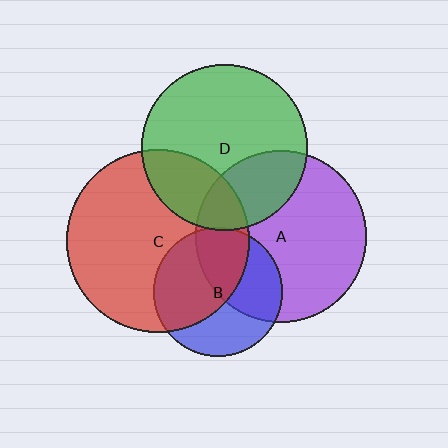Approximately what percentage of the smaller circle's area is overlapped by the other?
Approximately 55%.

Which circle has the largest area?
Circle C (red).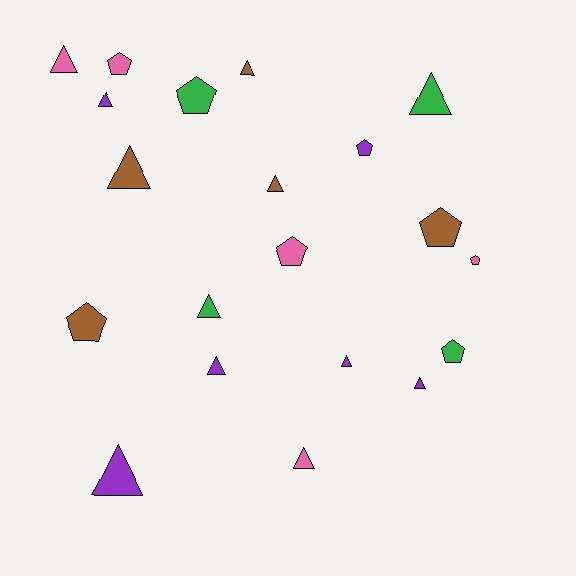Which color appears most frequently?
Purple, with 6 objects.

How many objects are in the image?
There are 20 objects.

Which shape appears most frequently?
Triangle, with 12 objects.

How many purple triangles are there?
There are 5 purple triangles.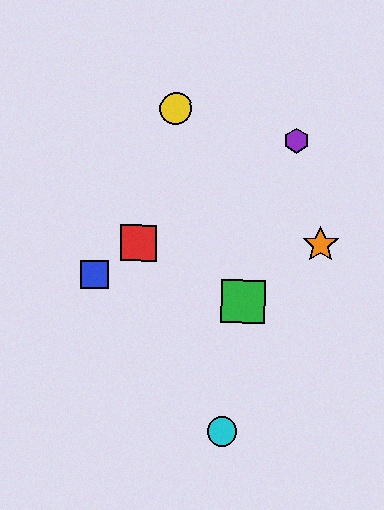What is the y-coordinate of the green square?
The green square is at y≈302.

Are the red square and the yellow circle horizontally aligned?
No, the red square is at y≈243 and the yellow circle is at y≈108.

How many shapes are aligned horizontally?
2 shapes (the red square, the orange star) are aligned horizontally.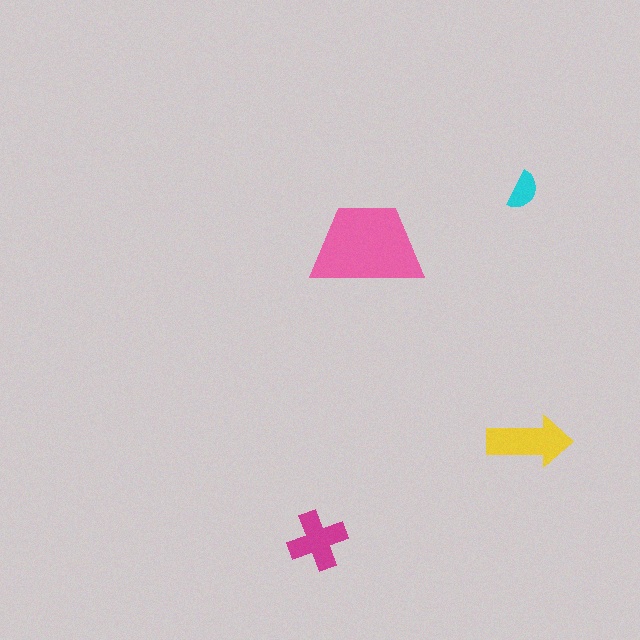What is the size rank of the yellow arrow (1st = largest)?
2nd.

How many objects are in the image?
There are 4 objects in the image.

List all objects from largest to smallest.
The pink trapezoid, the yellow arrow, the magenta cross, the cyan semicircle.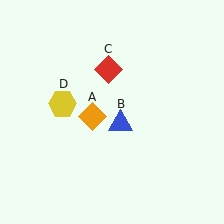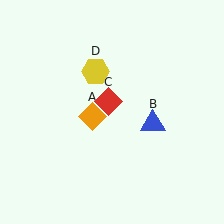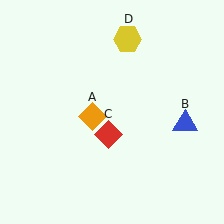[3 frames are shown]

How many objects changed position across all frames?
3 objects changed position: blue triangle (object B), red diamond (object C), yellow hexagon (object D).